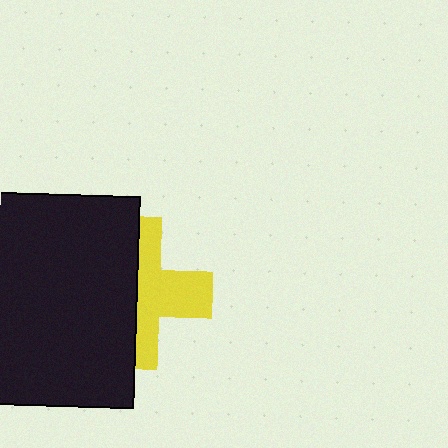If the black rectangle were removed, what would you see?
You would see the complete yellow cross.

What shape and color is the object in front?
The object in front is a black rectangle.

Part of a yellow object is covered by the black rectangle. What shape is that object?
It is a cross.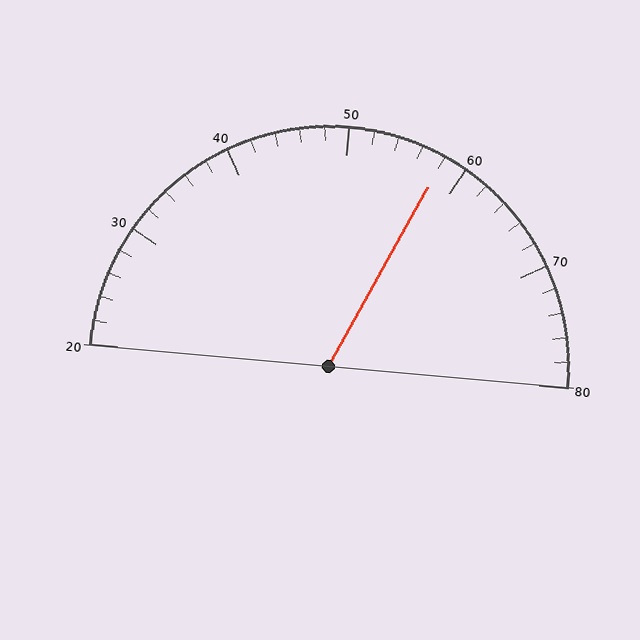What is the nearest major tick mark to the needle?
The nearest major tick mark is 60.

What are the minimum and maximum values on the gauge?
The gauge ranges from 20 to 80.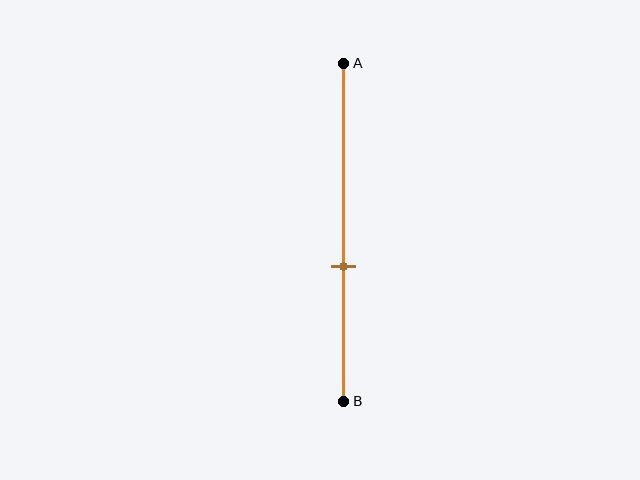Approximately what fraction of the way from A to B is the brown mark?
The brown mark is approximately 60% of the way from A to B.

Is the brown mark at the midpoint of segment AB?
No, the mark is at about 60% from A, not at the 50% midpoint.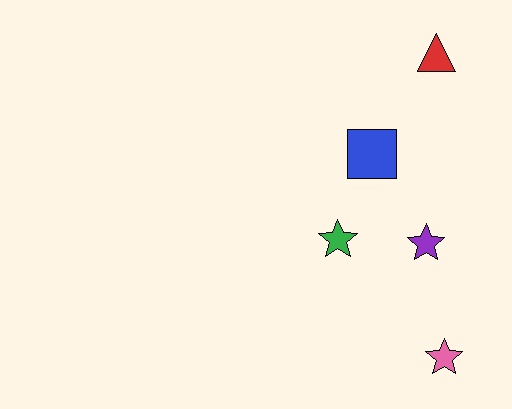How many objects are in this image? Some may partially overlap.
There are 5 objects.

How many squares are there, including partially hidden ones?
There is 1 square.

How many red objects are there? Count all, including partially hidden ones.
There is 1 red object.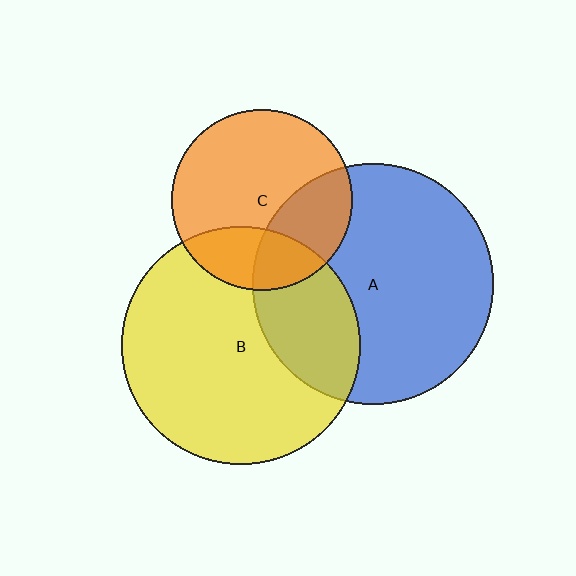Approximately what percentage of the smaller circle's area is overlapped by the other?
Approximately 25%.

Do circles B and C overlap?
Yes.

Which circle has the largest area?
Circle A (blue).